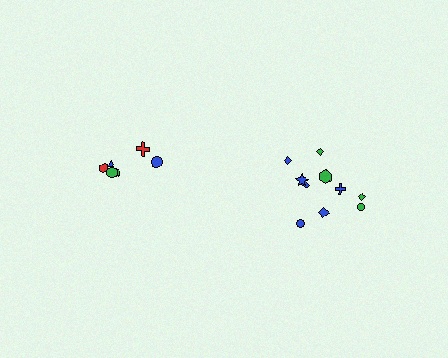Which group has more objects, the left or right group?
The right group.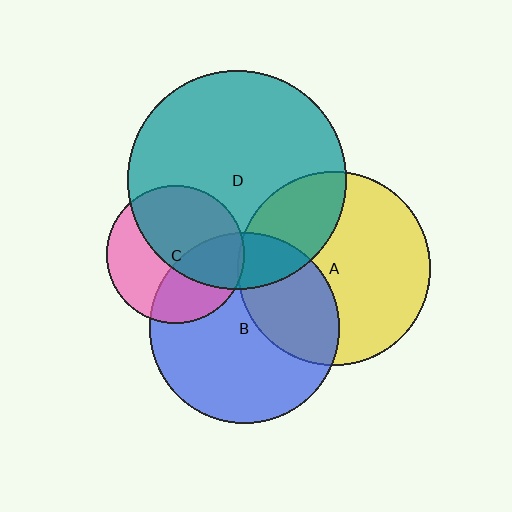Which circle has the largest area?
Circle D (teal).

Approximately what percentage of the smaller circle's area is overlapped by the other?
Approximately 5%.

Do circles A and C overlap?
Yes.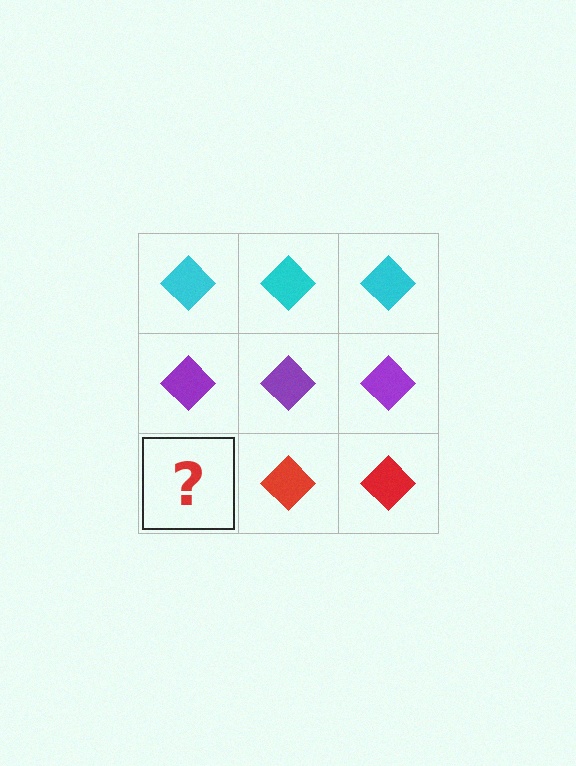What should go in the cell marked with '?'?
The missing cell should contain a red diamond.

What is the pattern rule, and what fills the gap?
The rule is that each row has a consistent color. The gap should be filled with a red diamond.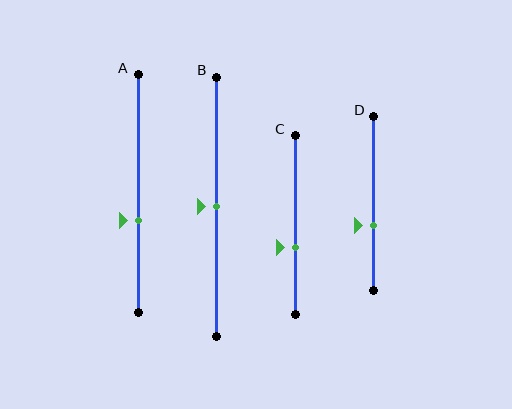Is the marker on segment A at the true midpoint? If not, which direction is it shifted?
No, the marker on segment A is shifted downward by about 11% of the segment length.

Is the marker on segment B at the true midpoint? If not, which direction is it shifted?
Yes, the marker on segment B is at the true midpoint.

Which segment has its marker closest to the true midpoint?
Segment B has its marker closest to the true midpoint.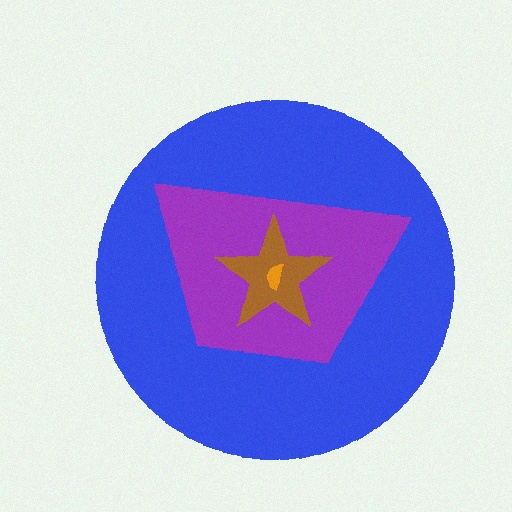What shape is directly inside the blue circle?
The purple trapezoid.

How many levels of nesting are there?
4.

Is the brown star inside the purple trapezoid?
Yes.